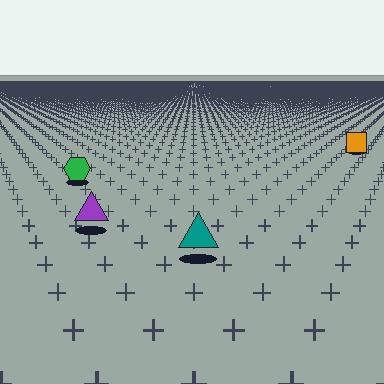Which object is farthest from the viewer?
The orange square is farthest from the viewer. It appears smaller and the ground texture around it is denser.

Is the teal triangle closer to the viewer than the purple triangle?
Yes. The teal triangle is closer — you can tell from the texture gradient: the ground texture is coarser near it.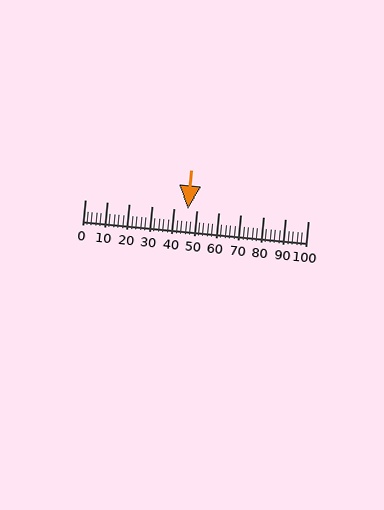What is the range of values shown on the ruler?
The ruler shows values from 0 to 100.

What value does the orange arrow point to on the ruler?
The orange arrow points to approximately 46.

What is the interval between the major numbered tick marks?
The major tick marks are spaced 10 units apart.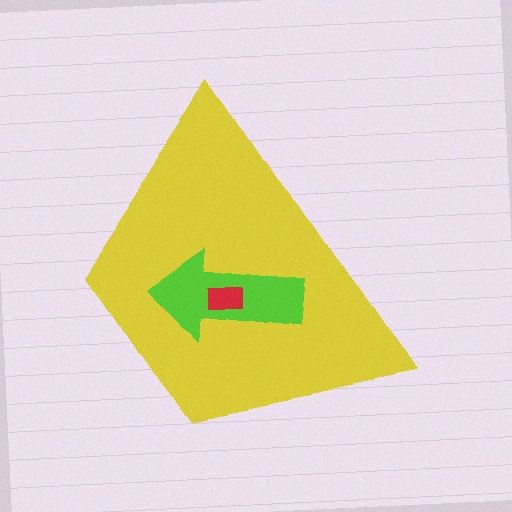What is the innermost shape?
The red rectangle.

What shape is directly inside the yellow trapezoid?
The lime arrow.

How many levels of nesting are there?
3.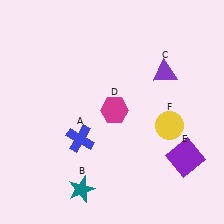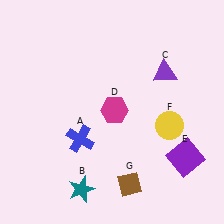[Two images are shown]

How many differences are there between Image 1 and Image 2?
There is 1 difference between the two images.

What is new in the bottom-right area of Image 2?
A brown diamond (G) was added in the bottom-right area of Image 2.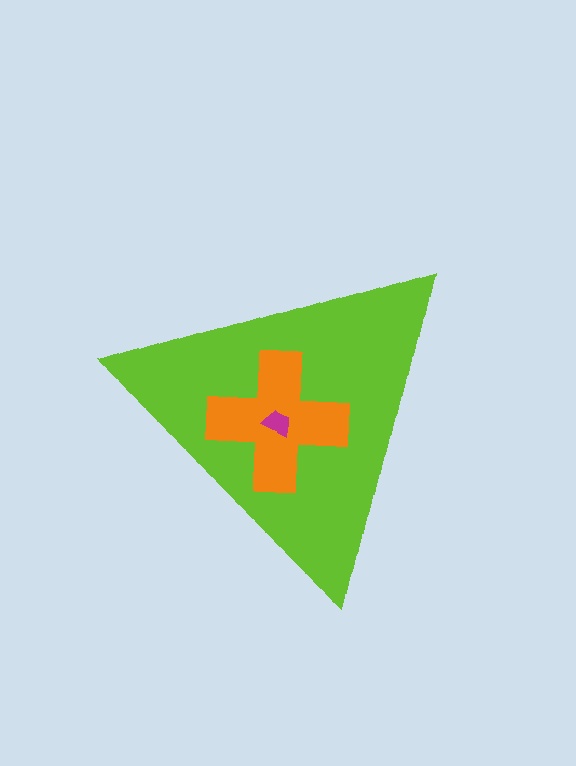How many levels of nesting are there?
3.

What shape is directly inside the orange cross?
The magenta trapezoid.